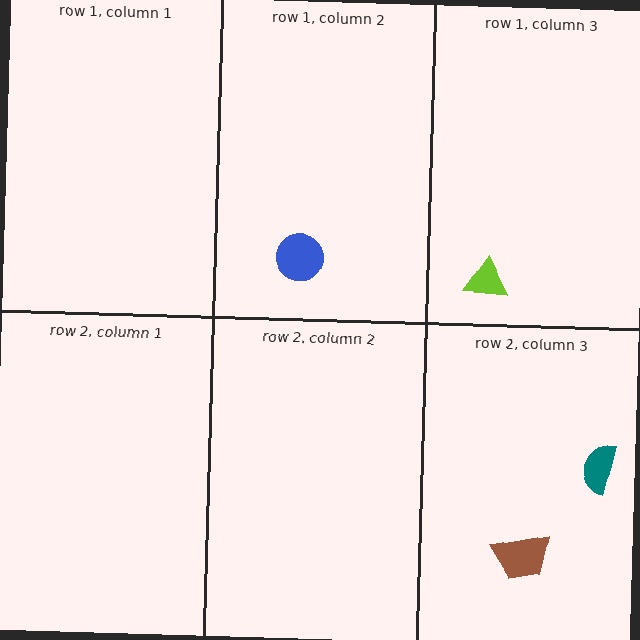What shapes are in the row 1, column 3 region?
The lime triangle.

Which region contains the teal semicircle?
The row 2, column 3 region.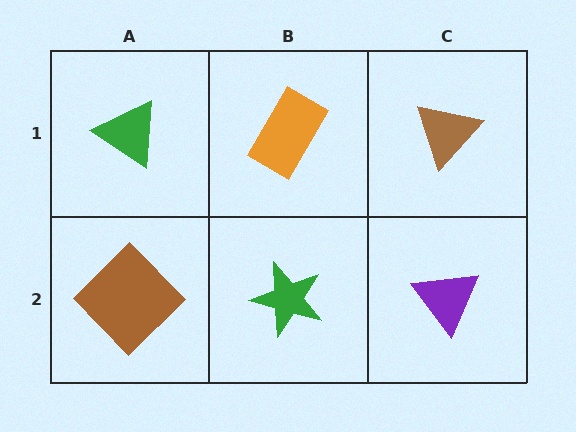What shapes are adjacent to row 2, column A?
A green triangle (row 1, column A), a green star (row 2, column B).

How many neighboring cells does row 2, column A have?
2.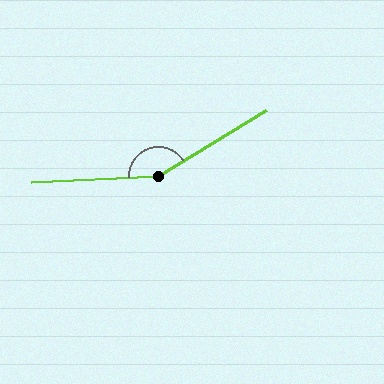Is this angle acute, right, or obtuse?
It is obtuse.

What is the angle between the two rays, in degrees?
Approximately 151 degrees.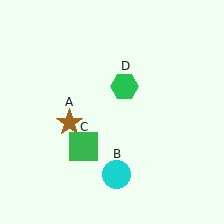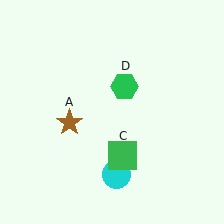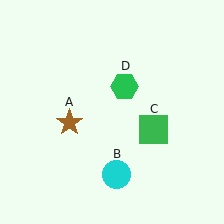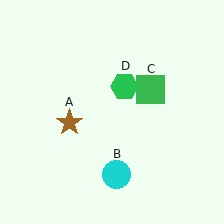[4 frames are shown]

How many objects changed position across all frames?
1 object changed position: green square (object C).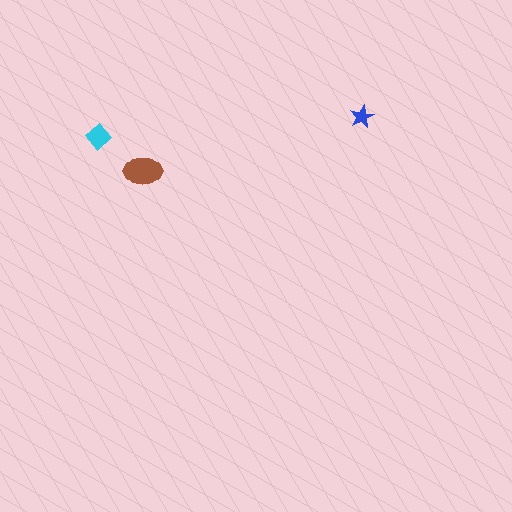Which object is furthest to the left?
The cyan diamond is leftmost.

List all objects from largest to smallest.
The brown ellipse, the cyan diamond, the blue star.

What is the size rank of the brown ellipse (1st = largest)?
1st.